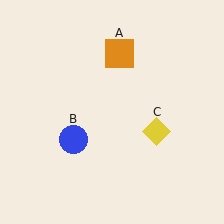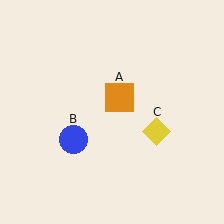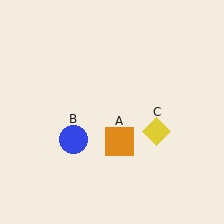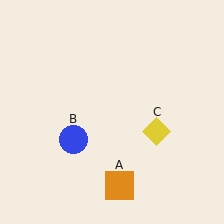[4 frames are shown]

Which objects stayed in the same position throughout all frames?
Blue circle (object B) and yellow diamond (object C) remained stationary.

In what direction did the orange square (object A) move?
The orange square (object A) moved down.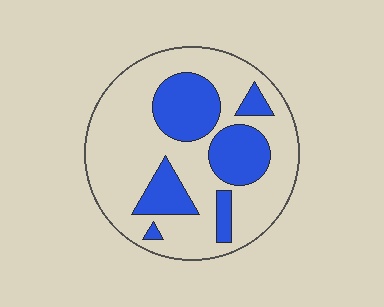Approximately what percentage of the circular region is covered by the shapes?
Approximately 30%.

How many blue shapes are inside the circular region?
6.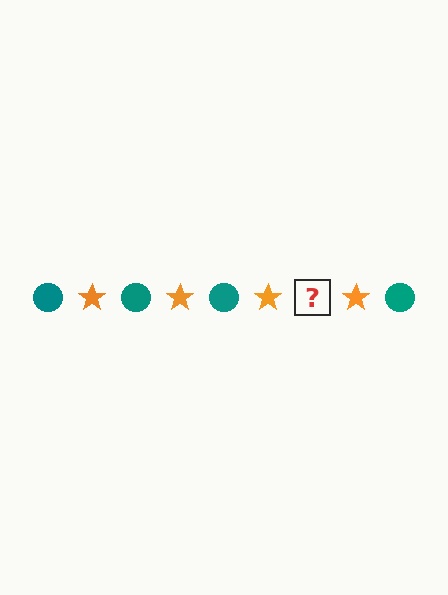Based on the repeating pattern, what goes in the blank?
The blank should be a teal circle.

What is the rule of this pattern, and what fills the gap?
The rule is that the pattern alternates between teal circle and orange star. The gap should be filled with a teal circle.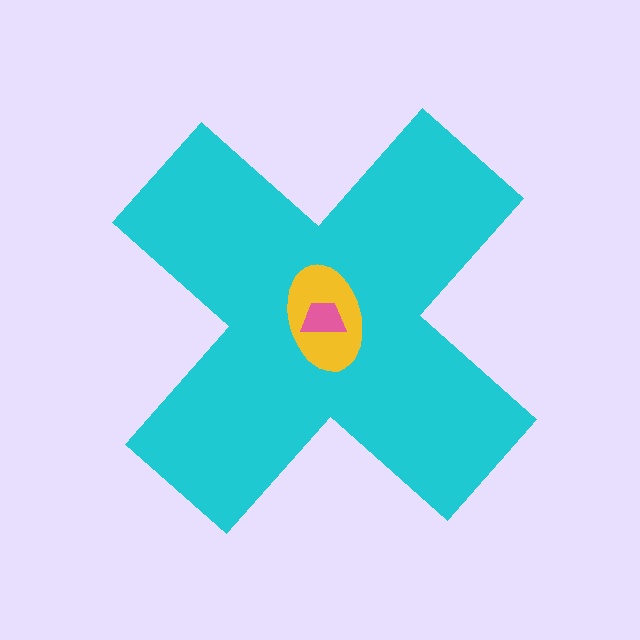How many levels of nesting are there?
3.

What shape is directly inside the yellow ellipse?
The pink trapezoid.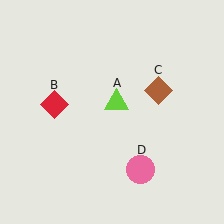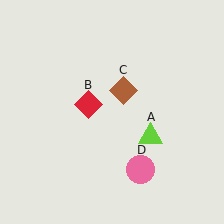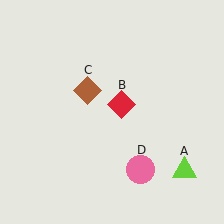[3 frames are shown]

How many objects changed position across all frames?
3 objects changed position: lime triangle (object A), red diamond (object B), brown diamond (object C).